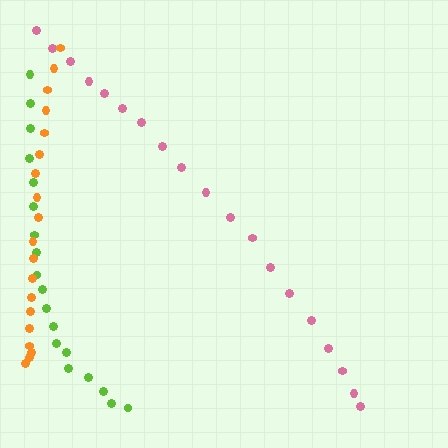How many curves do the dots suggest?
There are 3 distinct paths.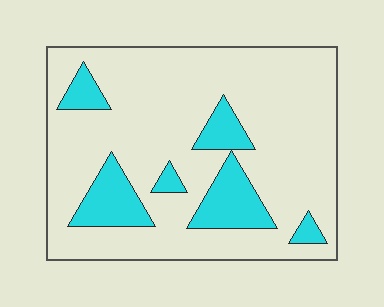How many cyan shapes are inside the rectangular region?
6.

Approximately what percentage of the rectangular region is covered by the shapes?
Approximately 20%.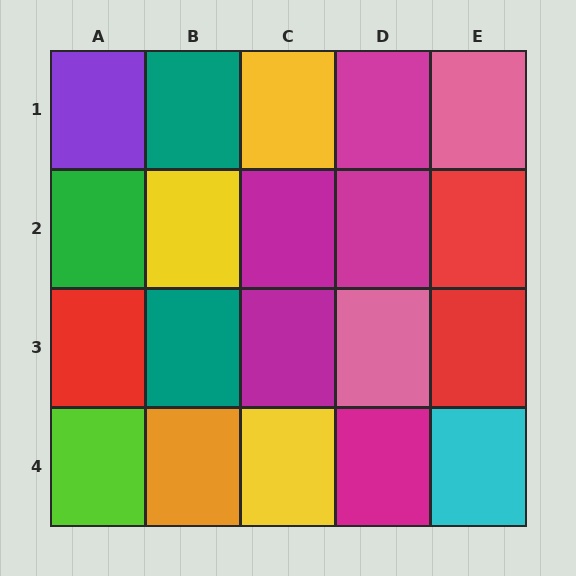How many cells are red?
3 cells are red.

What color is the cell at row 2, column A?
Green.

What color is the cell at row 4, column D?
Magenta.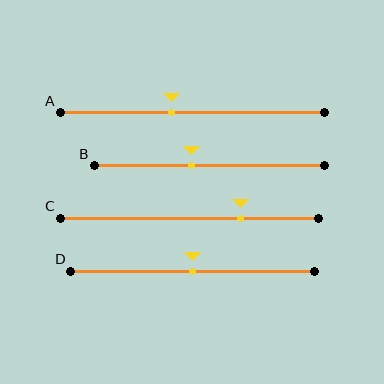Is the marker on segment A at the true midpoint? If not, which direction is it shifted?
No, the marker on segment A is shifted to the left by about 8% of the segment length.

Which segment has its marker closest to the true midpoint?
Segment D has its marker closest to the true midpoint.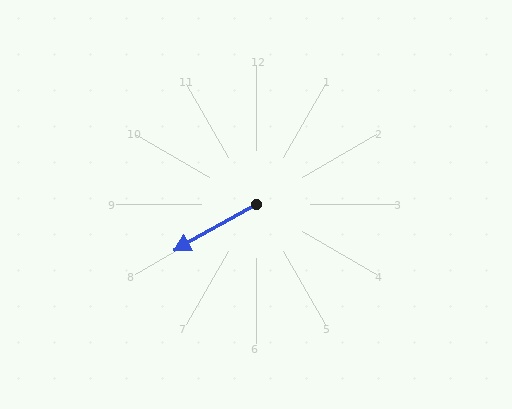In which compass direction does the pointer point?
Southwest.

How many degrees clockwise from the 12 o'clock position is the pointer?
Approximately 241 degrees.